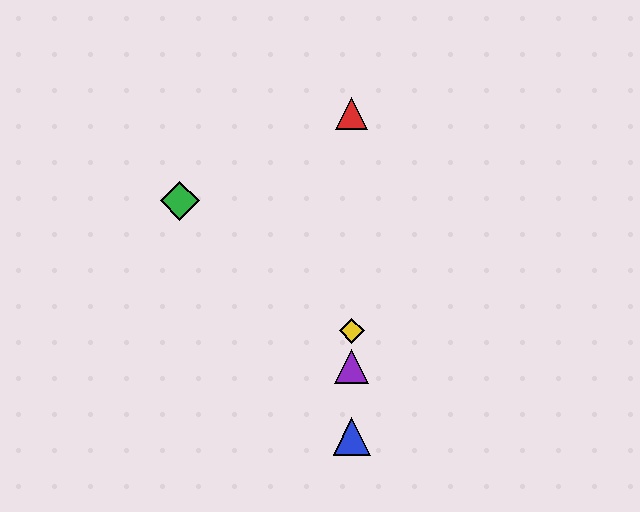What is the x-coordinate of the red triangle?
The red triangle is at x≈352.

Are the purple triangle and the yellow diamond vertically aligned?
Yes, both are at x≈352.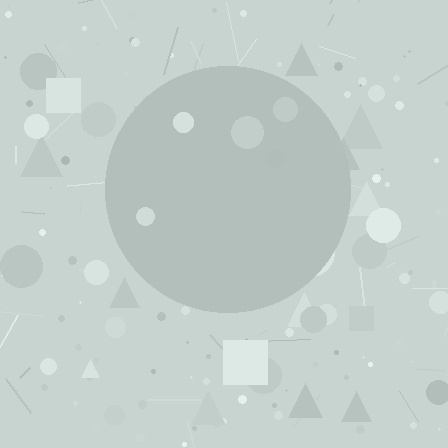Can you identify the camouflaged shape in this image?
The camouflaged shape is a circle.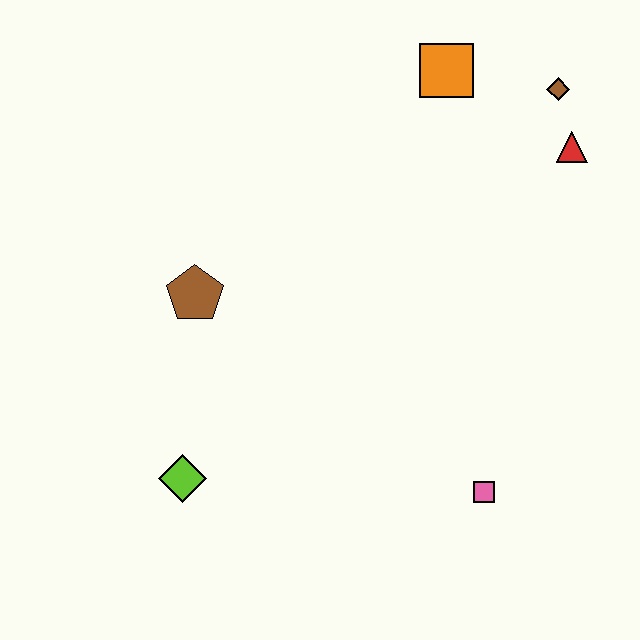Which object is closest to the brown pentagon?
The lime diamond is closest to the brown pentagon.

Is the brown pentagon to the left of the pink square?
Yes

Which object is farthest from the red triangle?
The lime diamond is farthest from the red triangle.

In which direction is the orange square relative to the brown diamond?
The orange square is to the left of the brown diamond.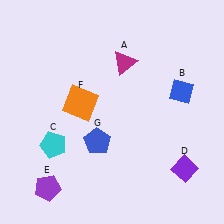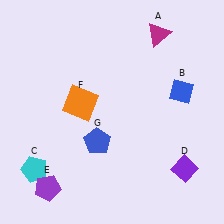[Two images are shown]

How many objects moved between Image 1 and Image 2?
2 objects moved between the two images.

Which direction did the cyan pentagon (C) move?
The cyan pentagon (C) moved down.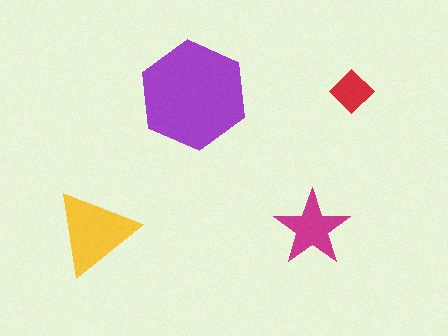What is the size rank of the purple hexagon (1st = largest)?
1st.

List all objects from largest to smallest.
The purple hexagon, the yellow triangle, the magenta star, the red diamond.